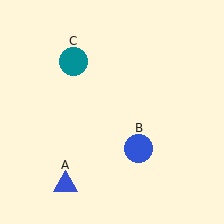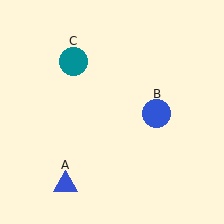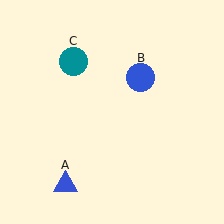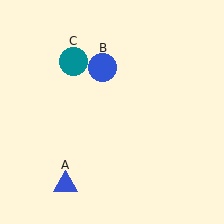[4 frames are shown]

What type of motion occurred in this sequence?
The blue circle (object B) rotated counterclockwise around the center of the scene.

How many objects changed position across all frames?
1 object changed position: blue circle (object B).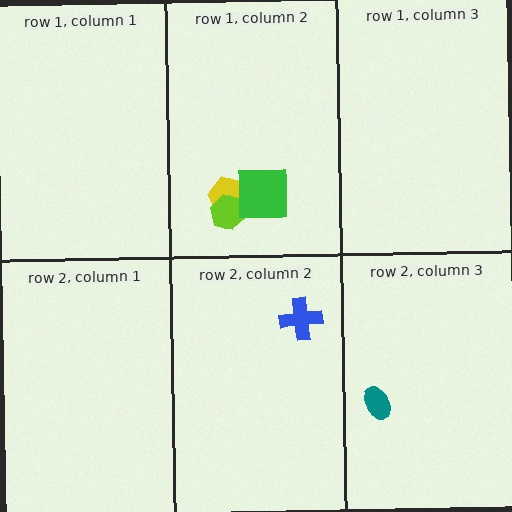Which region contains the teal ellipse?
The row 2, column 3 region.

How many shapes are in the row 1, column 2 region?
3.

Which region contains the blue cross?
The row 2, column 2 region.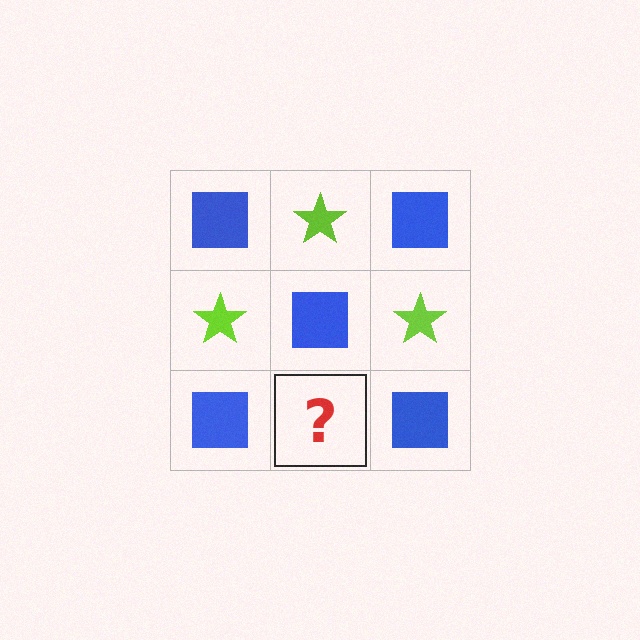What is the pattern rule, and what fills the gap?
The rule is that it alternates blue square and lime star in a checkerboard pattern. The gap should be filled with a lime star.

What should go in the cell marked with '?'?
The missing cell should contain a lime star.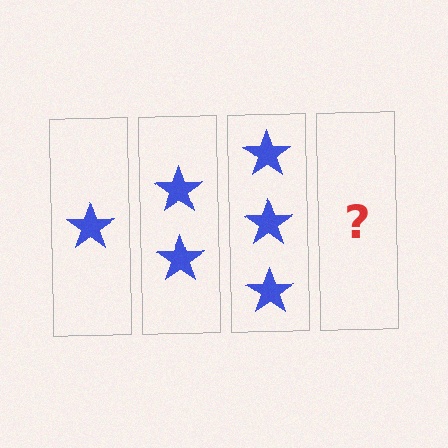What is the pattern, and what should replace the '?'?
The pattern is that each step adds one more star. The '?' should be 4 stars.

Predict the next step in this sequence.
The next step is 4 stars.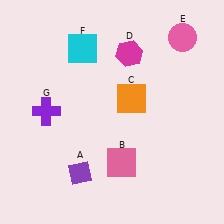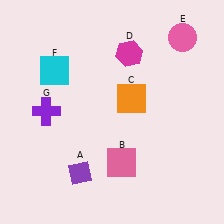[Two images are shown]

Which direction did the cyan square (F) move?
The cyan square (F) moved left.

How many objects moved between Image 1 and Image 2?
1 object moved between the two images.